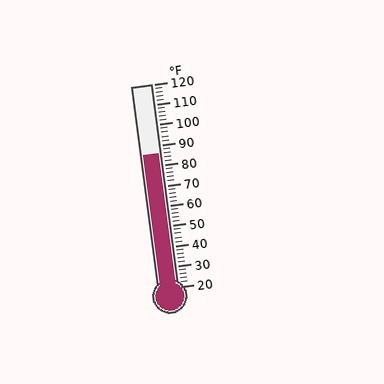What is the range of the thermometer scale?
The thermometer scale ranges from 20°F to 120°F.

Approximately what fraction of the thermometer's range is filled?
The thermometer is filled to approximately 65% of its range.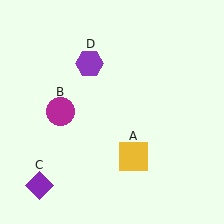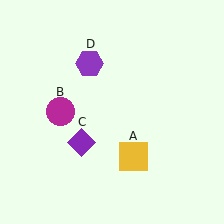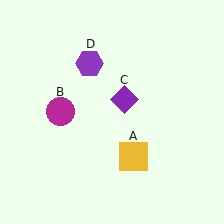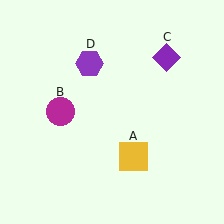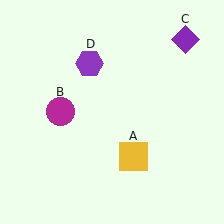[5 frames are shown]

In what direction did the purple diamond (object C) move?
The purple diamond (object C) moved up and to the right.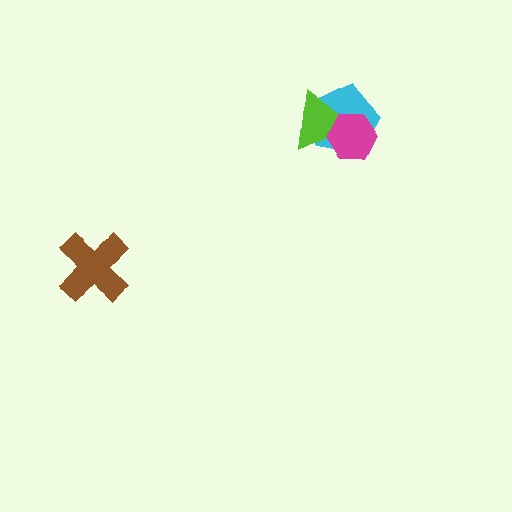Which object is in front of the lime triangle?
The magenta hexagon is in front of the lime triangle.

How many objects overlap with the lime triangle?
2 objects overlap with the lime triangle.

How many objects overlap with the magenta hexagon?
2 objects overlap with the magenta hexagon.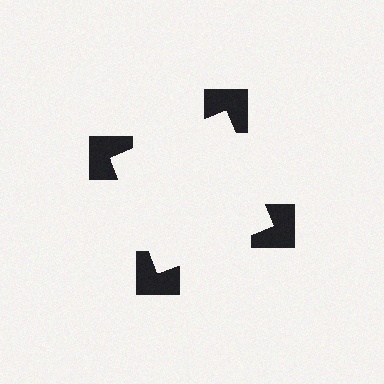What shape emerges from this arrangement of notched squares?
An illusory square — its edges are inferred from the aligned wedge cuts in the notched squares, not physically drawn.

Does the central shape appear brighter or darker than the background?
It typically appears slightly brighter than the background, even though no actual brightness change is drawn.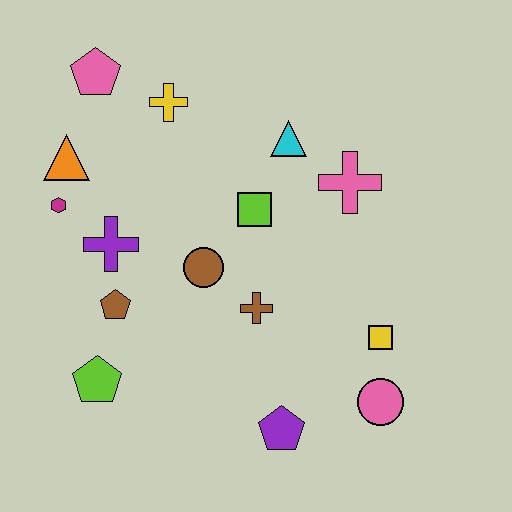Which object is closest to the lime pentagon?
The brown pentagon is closest to the lime pentagon.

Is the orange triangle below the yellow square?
No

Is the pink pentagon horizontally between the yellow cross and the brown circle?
No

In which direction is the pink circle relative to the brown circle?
The pink circle is to the right of the brown circle.